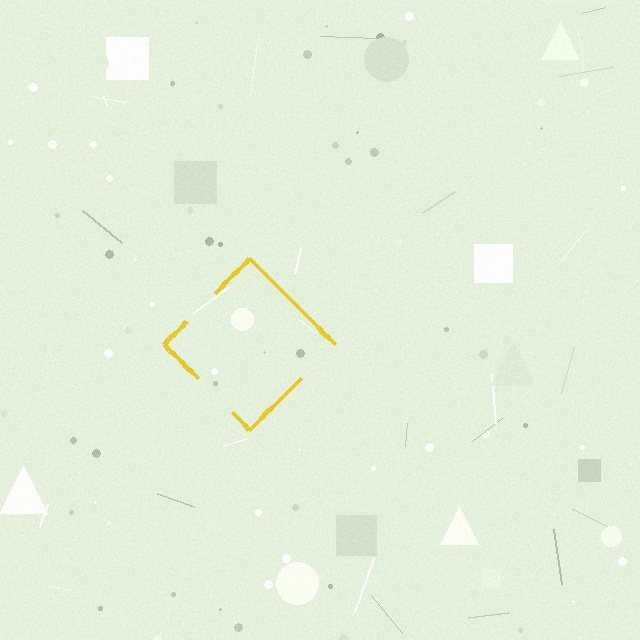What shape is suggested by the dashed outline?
The dashed outline suggests a diamond.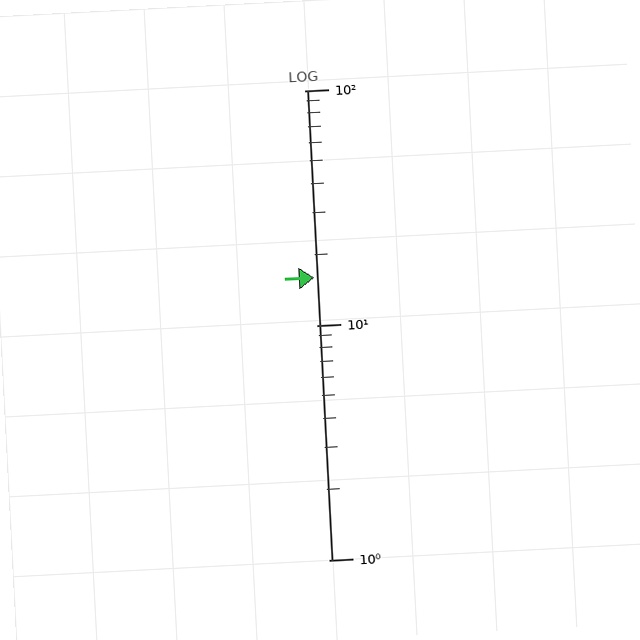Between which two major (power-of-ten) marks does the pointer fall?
The pointer is between 10 and 100.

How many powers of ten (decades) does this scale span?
The scale spans 2 decades, from 1 to 100.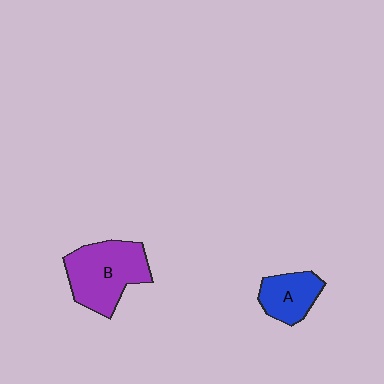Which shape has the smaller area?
Shape A (blue).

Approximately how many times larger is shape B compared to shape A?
Approximately 1.8 times.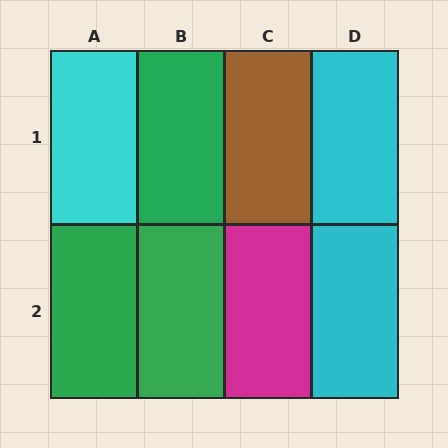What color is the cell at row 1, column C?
Brown.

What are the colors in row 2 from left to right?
Green, green, magenta, cyan.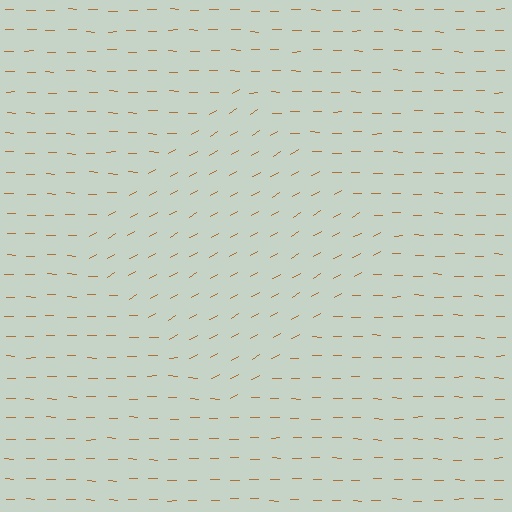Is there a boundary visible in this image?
Yes, there is a texture boundary formed by a change in line orientation.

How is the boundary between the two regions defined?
The boundary is defined purely by a change in line orientation (approximately 31 degrees difference). All lines are the same color and thickness.